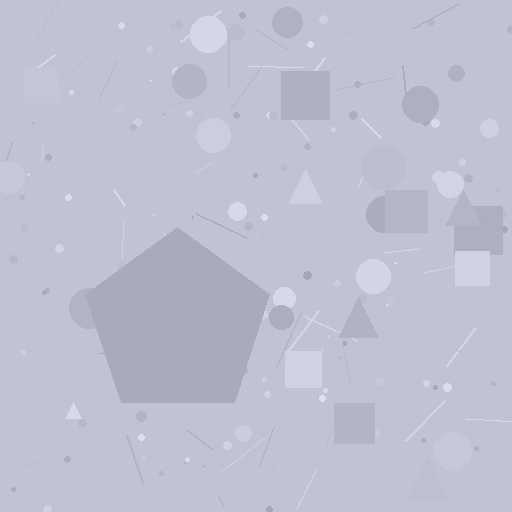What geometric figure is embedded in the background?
A pentagon is embedded in the background.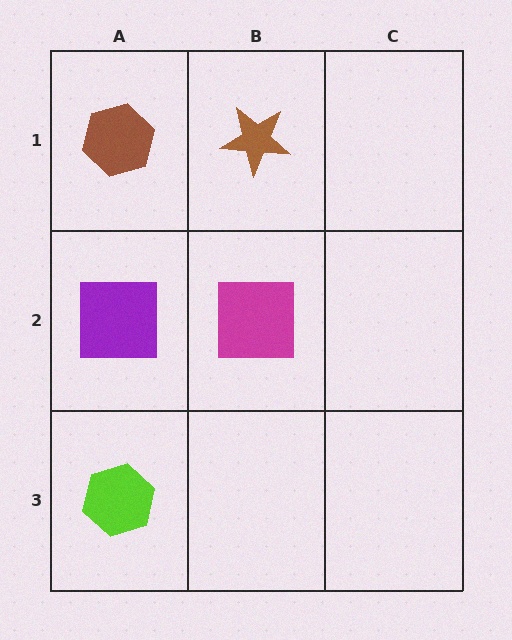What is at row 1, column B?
A brown star.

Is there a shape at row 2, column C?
No, that cell is empty.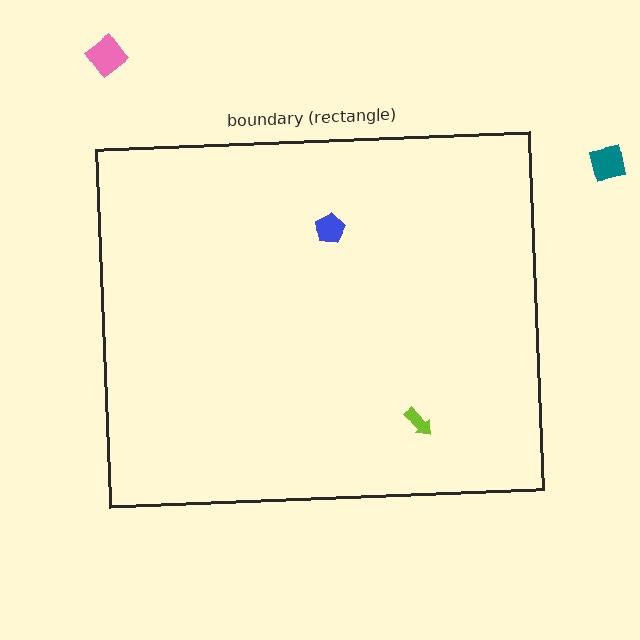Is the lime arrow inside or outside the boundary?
Inside.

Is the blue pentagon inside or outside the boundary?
Inside.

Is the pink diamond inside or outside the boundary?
Outside.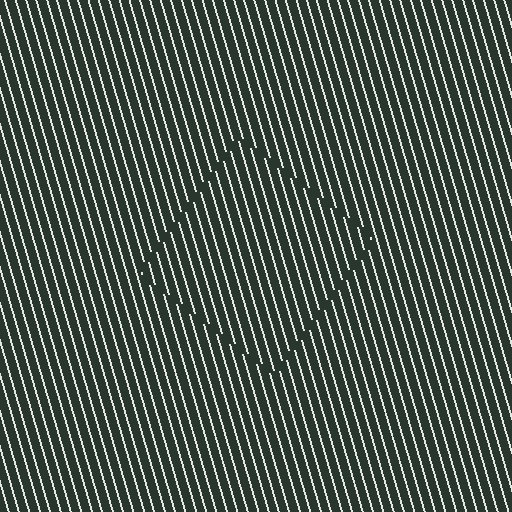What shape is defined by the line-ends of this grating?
An illusory square. The interior of the shape contains the same grating, shifted by half a period — the contour is defined by the phase discontinuity where line-ends from the inner and outer gratings abut.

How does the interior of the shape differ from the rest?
The interior of the shape contains the same grating, shifted by half a period — the contour is defined by the phase discontinuity where line-ends from the inner and outer gratings abut.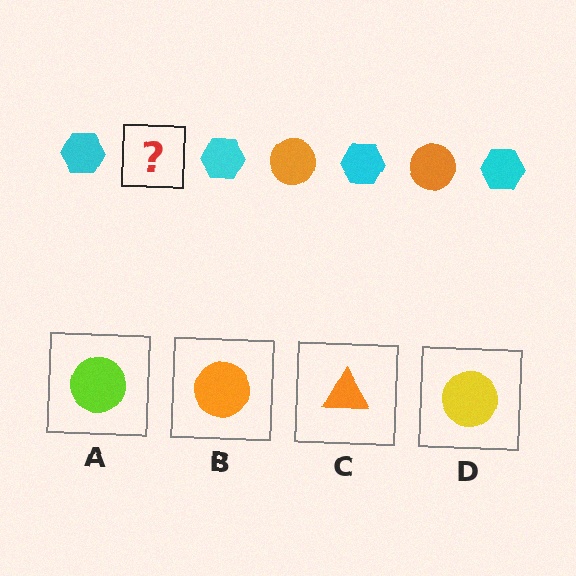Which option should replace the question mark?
Option B.